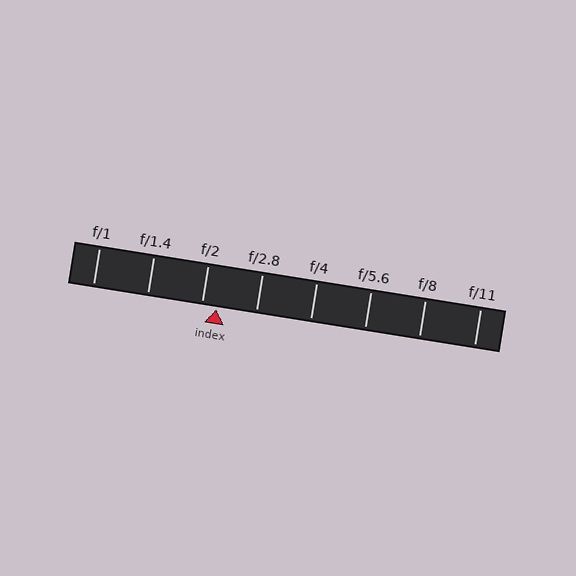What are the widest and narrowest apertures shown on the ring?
The widest aperture shown is f/1 and the narrowest is f/11.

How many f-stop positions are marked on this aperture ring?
There are 8 f-stop positions marked.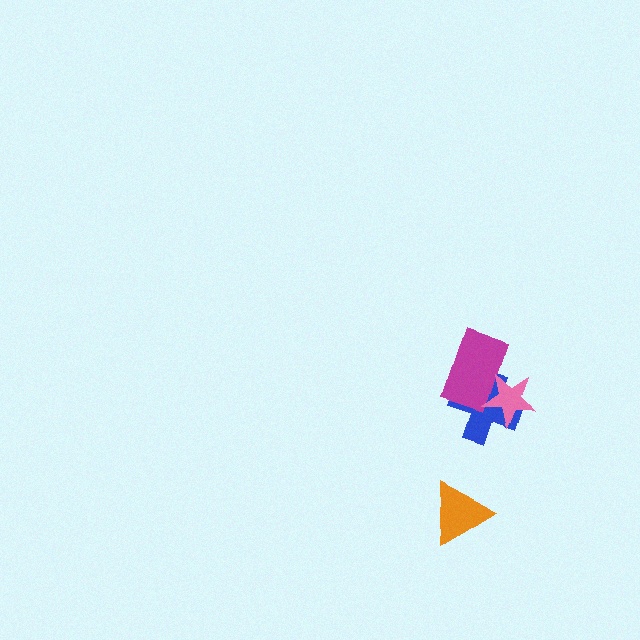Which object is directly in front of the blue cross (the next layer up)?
The magenta rectangle is directly in front of the blue cross.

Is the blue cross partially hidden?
Yes, it is partially covered by another shape.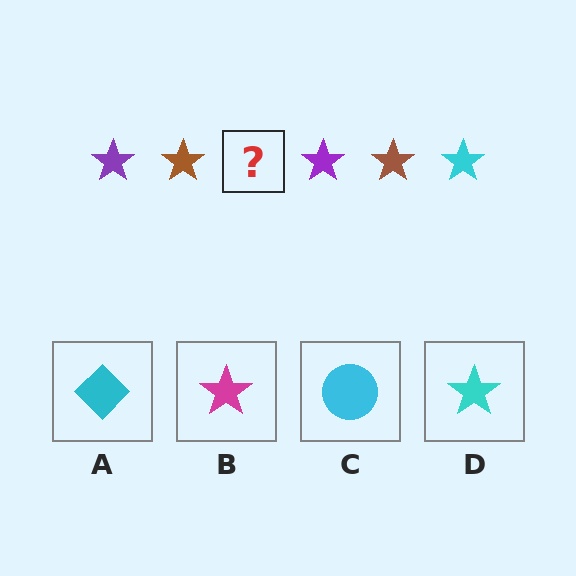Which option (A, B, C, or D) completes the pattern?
D.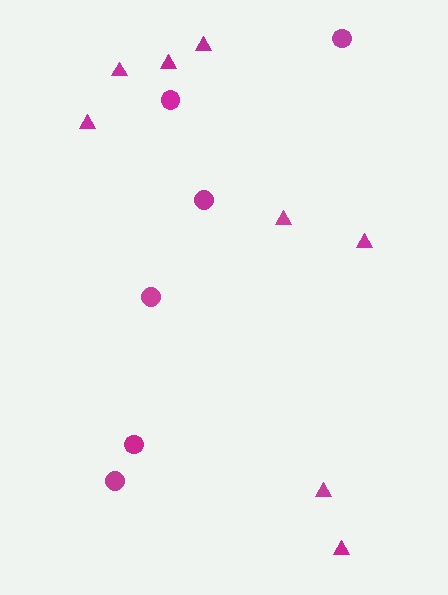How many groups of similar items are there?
There are 2 groups: one group of triangles (8) and one group of circles (6).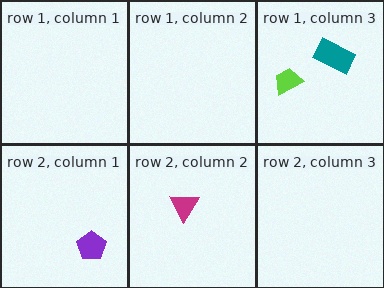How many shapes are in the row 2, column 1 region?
1.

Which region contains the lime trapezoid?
The row 1, column 3 region.